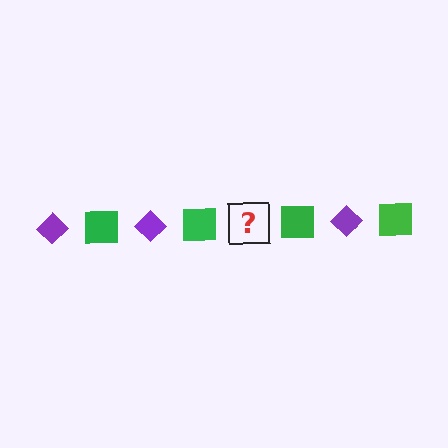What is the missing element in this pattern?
The missing element is a purple diamond.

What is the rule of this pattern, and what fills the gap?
The rule is that the pattern alternates between purple diamond and green square. The gap should be filled with a purple diamond.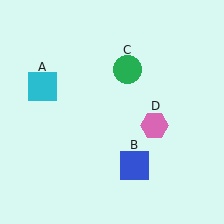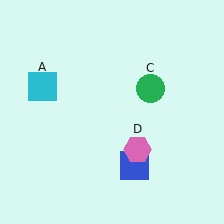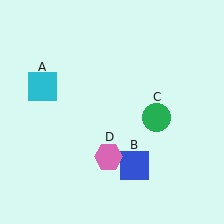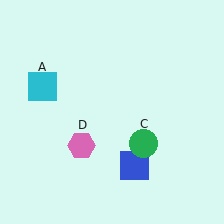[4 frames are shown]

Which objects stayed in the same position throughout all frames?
Cyan square (object A) and blue square (object B) remained stationary.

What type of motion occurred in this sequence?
The green circle (object C), pink hexagon (object D) rotated clockwise around the center of the scene.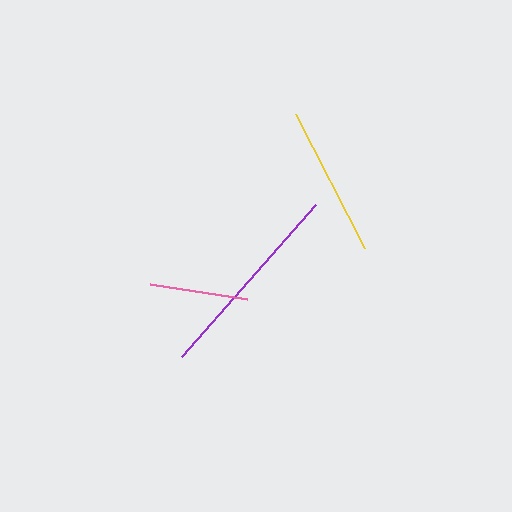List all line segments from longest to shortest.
From longest to shortest: purple, yellow, pink.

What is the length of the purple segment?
The purple segment is approximately 203 pixels long.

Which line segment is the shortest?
The pink line is the shortest at approximately 98 pixels.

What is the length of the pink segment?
The pink segment is approximately 98 pixels long.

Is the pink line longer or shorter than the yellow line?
The yellow line is longer than the pink line.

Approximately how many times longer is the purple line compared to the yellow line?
The purple line is approximately 1.3 times the length of the yellow line.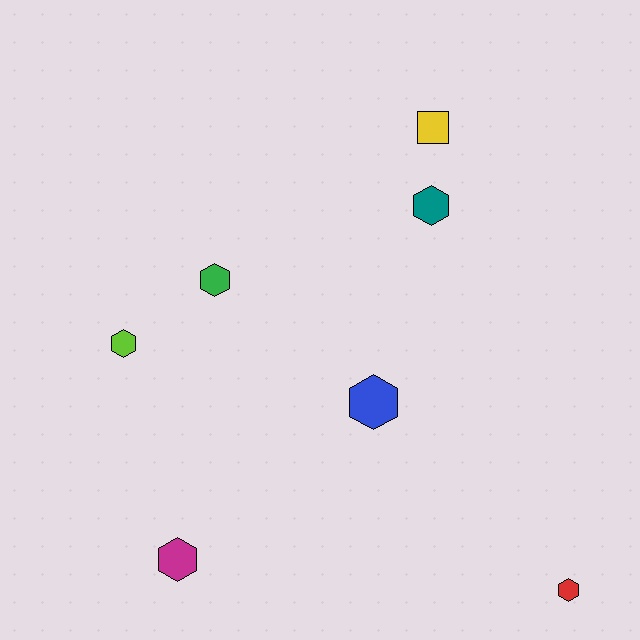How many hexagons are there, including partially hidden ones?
There are 6 hexagons.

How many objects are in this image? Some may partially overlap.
There are 7 objects.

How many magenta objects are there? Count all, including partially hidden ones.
There is 1 magenta object.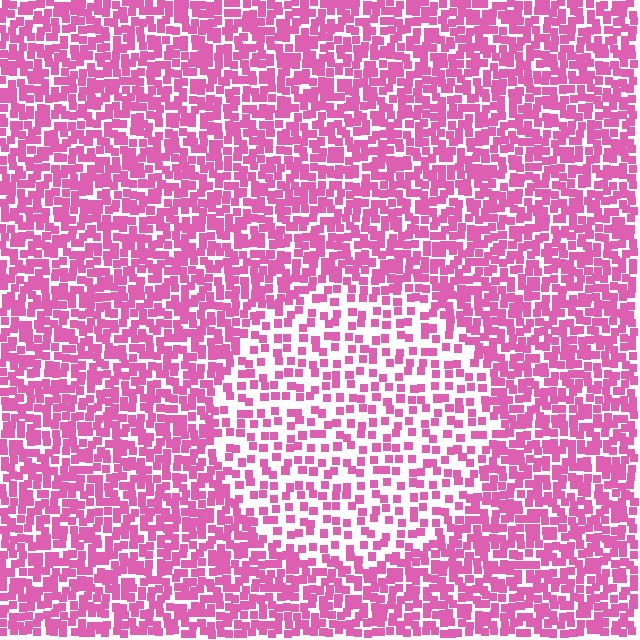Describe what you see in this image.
The image contains small pink elements arranged at two different densities. A circle-shaped region is visible where the elements are less densely packed than the surrounding area.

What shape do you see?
I see a circle.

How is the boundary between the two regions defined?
The boundary is defined by a change in element density (approximately 2.0x ratio). All elements are the same color, size, and shape.